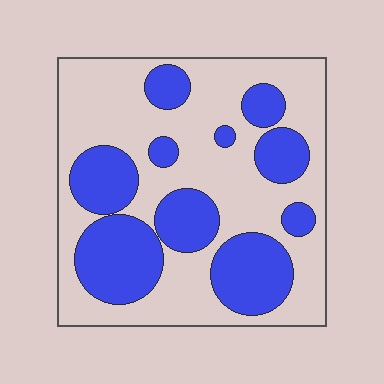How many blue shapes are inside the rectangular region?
10.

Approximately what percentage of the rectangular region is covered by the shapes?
Approximately 35%.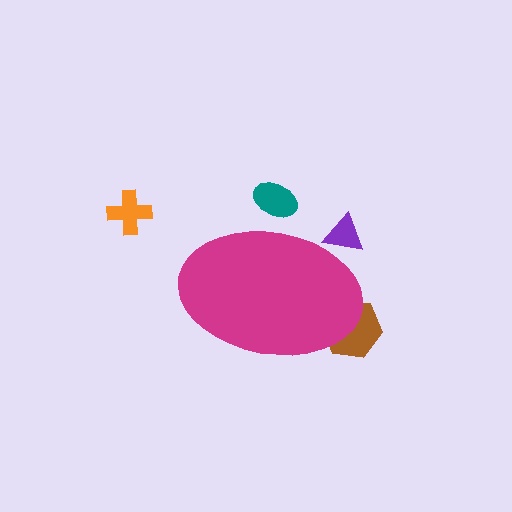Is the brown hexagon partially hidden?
Yes, the brown hexagon is partially hidden behind the magenta ellipse.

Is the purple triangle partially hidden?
Yes, the purple triangle is partially hidden behind the magenta ellipse.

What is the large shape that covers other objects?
A magenta ellipse.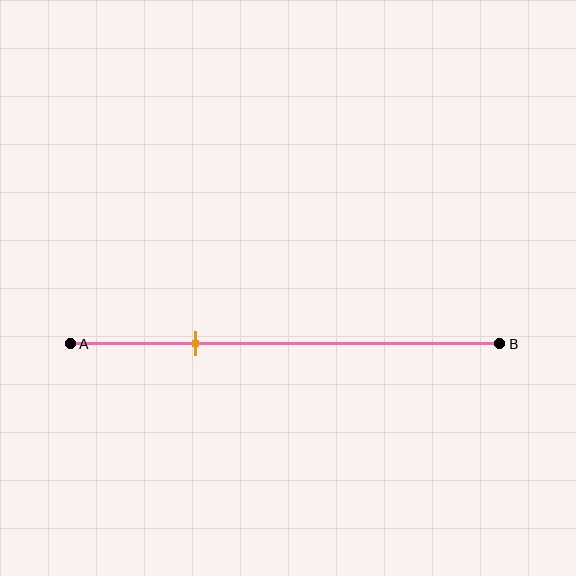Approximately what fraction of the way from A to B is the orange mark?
The orange mark is approximately 30% of the way from A to B.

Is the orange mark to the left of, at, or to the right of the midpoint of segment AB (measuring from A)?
The orange mark is to the left of the midpoint of segment AB.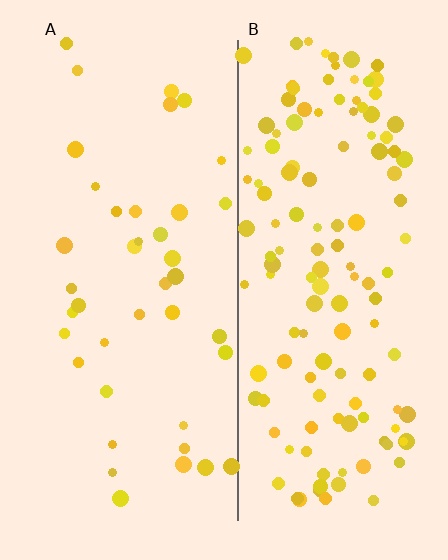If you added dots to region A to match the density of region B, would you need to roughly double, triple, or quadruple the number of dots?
Approximately triple.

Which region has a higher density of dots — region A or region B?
B (the right).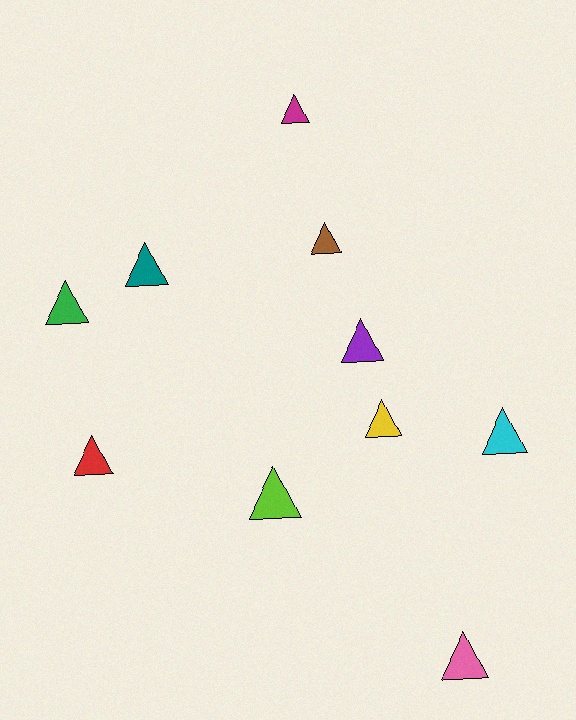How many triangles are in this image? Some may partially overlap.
There are 10 triangles.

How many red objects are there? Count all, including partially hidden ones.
There is 1 red object.